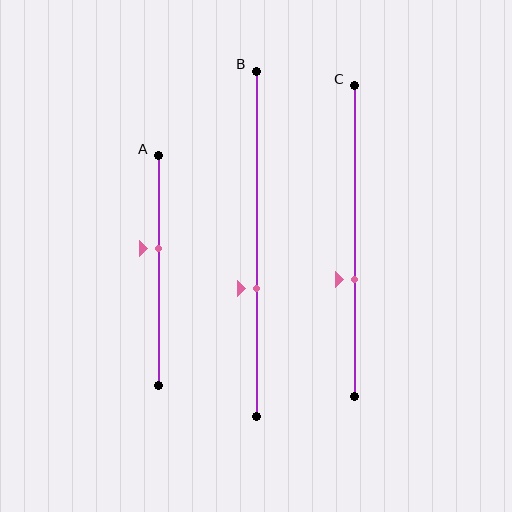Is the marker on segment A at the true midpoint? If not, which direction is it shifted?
No, the marker on segment A is shifted upward by about 10% of the segment length.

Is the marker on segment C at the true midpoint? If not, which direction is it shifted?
No, the marker on segment C is shifted downward by about 12% of the segment length.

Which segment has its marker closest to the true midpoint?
Segment A has its marker closest to the true midpoint.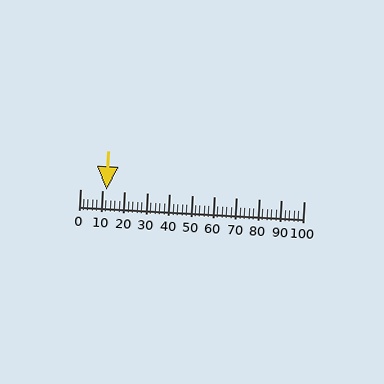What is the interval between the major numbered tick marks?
The major tick marks are spaced 10 units apart.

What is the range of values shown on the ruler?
The ruler shows values from 0 to 100.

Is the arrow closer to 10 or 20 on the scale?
The arrow is closer to 10.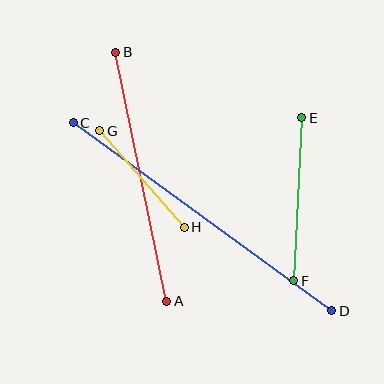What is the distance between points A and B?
The distance is approximately 254 pixels.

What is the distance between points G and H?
The distance is approximately 128 pixels.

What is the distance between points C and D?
The distance is approximately 320 pixels.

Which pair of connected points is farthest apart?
Points C and D are farthest apart.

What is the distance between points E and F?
The distance is approximately 163 pixels.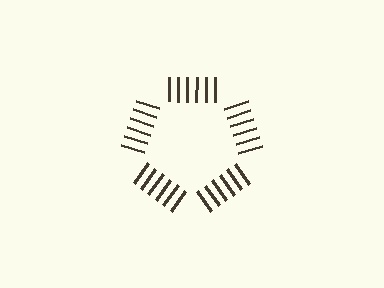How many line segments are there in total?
30 — 6 along each of the 5 edges.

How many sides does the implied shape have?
5 sides — the line-ends trace a pentagon.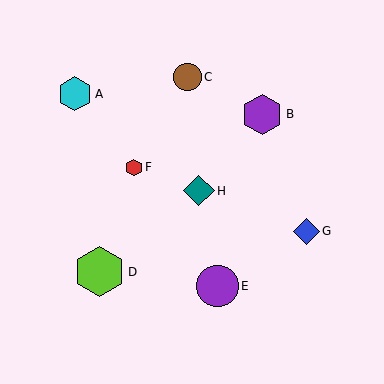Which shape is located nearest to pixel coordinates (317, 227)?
The blue diamond (labeled G) at (306, 231) is nearest to that location.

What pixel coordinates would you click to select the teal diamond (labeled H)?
Click at (199, 191) to select the teal diamond H.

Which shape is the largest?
The lime hexagon (labeled D) is the largest.